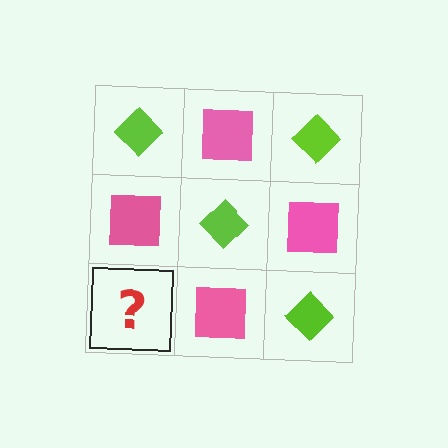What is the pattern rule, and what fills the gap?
The rule is that it alternates lime diamond and pink square in a checkerboard pattern. The gap should be filled with a lime diamond.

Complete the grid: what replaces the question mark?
The question mark should be replaced with a lime diamond.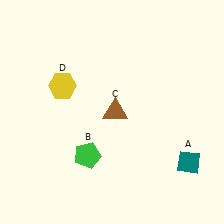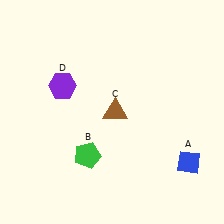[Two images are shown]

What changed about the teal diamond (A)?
In Image 1, A is teal. In Image 2, it changed to blue.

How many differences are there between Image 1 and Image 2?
There are 2 differences between the two images.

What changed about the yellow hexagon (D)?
In Image 1, D is yellow. In Image 2, it changed to purple.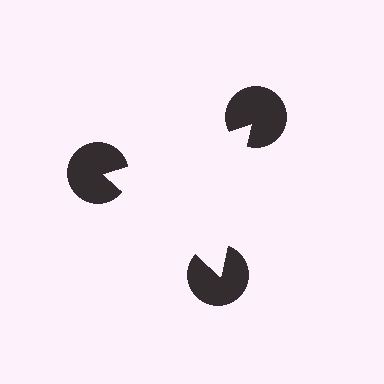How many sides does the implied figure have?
3 sides.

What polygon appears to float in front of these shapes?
An illusory triangle — its edges are inferred from the aligned wedge cuts in the pac-man discs, not physically drawn.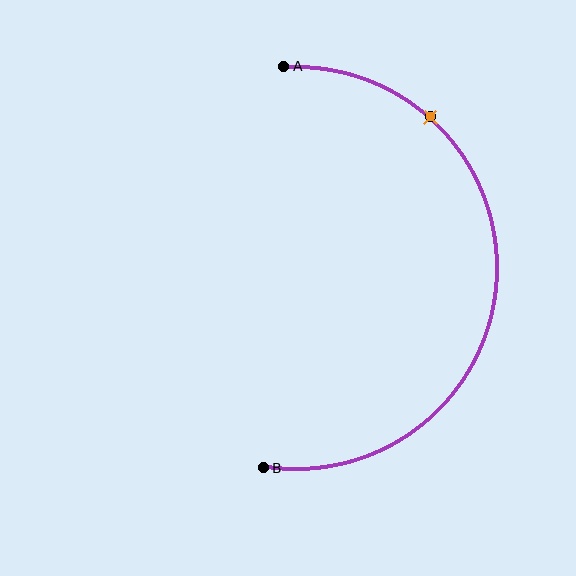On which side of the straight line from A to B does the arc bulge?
The arc bulges to the right of the straight line connecting A and B.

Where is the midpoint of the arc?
The arc midpoint is the point on the curve farthest from the straight line joining A and B. It sits to the right of that line.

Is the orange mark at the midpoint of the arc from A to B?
No. The orange mark lies on the arc but is closer to endpoint A. The arc midpoint would be at the point on the curve equidistant along the arc from both A and B.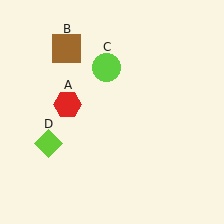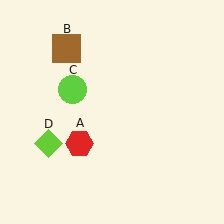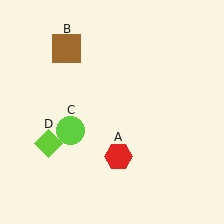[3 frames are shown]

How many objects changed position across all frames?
2 objects changed position: red hexagon (object A), lime circle (object C).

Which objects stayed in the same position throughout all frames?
Brown square (object B) and lime diamond (object D) remained stationary.